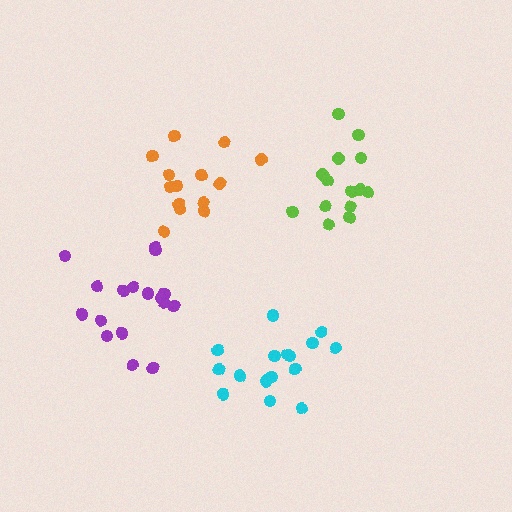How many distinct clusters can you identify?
There are 4 distinct clusters.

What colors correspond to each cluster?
The clusters are colored: purple, orange, lime, cyan.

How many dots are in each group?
Group 1: 17 dots, Group 2: 14 dots, Group 3: 14 dots, Group 4: 17 dots (62 total).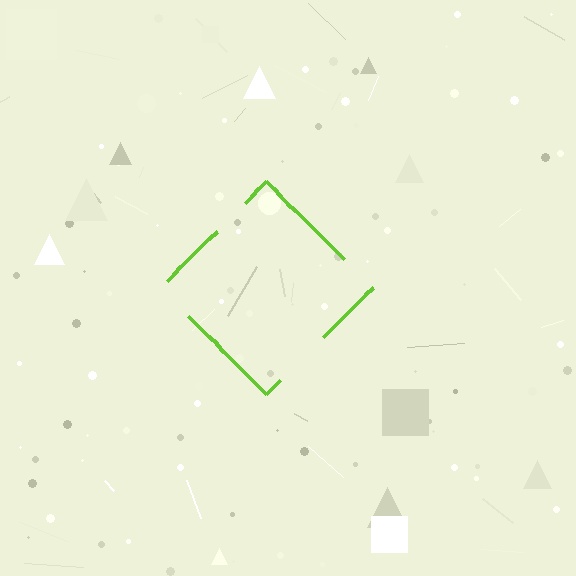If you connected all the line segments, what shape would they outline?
They would outline a diamond.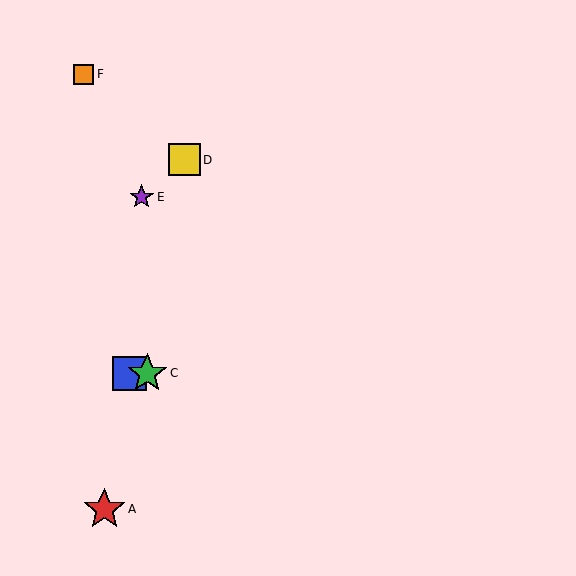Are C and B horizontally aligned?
Yes, both are at y≈373.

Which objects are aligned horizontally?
Objects B, C are aligned horizontally.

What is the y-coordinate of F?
Object F is at y≈74.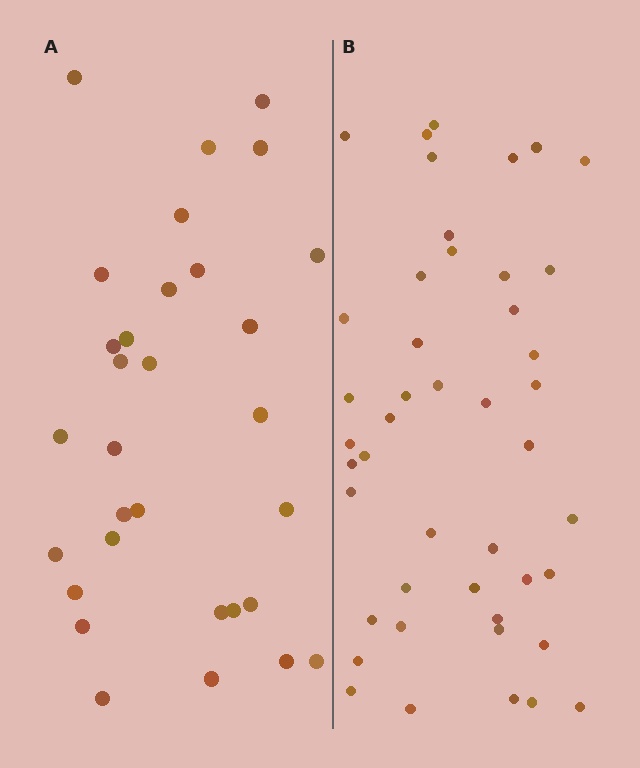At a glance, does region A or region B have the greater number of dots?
Region B (the right region) has more dots.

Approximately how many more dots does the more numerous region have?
Region B has approximately 15 more dots than region A.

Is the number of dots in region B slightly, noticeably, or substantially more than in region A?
Region B has substantially more. The ratio is roughly 1.5 to 1.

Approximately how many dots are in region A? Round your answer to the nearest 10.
About 30 dots. (The exact count is 31, which rounds to 30.)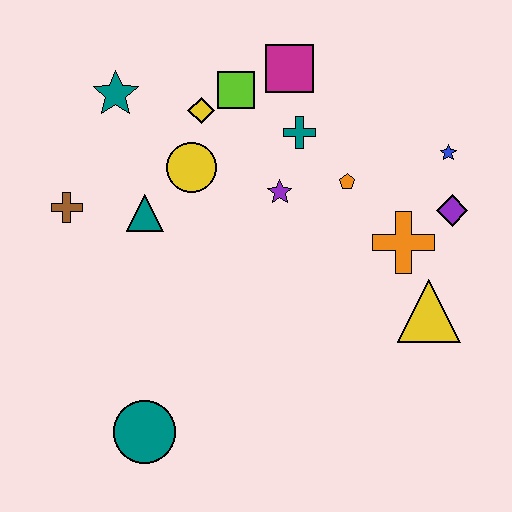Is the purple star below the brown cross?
No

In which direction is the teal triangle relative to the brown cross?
The teal triangle is to the right of the brown cross.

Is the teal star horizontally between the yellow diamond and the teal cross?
No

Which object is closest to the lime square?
The yellow diamond is closest to the lime square.